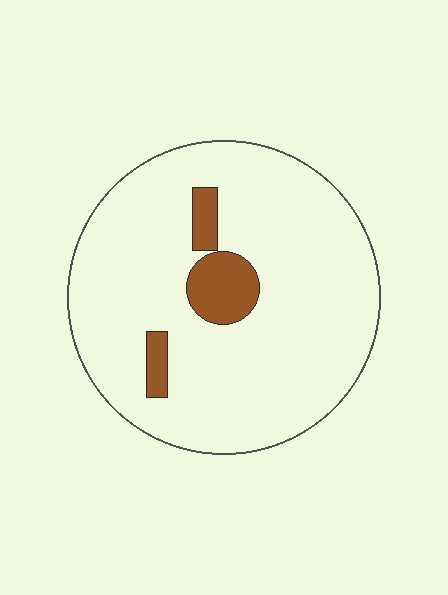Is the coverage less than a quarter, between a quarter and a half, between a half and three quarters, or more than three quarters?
Less than a quarter.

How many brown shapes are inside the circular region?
3.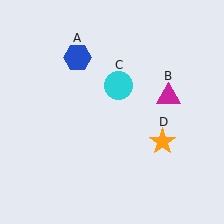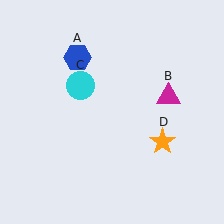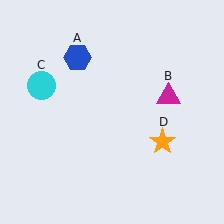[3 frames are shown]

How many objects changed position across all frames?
1 object changed position: cyan circle (object C).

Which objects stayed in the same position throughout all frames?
Blue hexagon (object A) and magenta triangle (object B) and orange star (object D) remained stationary.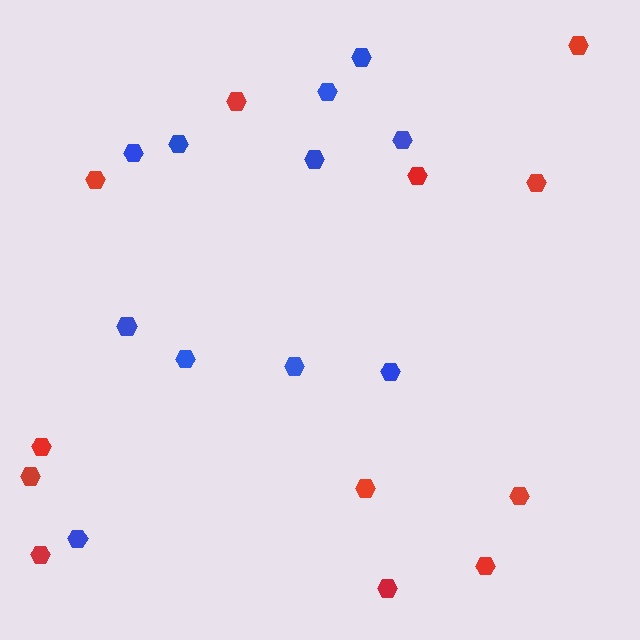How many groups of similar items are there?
There are 2 groups: one group of red hexagons (12) and one group of blue hexagons (11).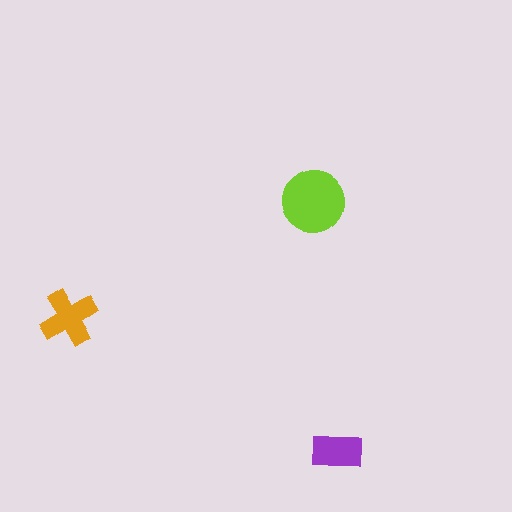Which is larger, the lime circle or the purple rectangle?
The lime circle.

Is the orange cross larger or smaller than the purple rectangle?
Larger.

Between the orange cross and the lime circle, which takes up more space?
The lime circle.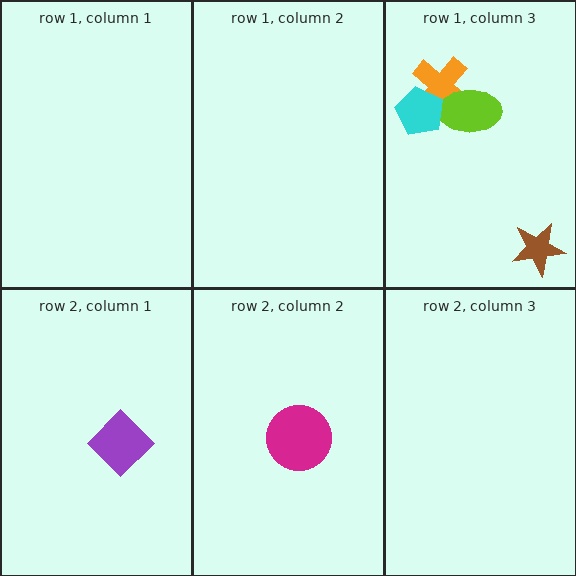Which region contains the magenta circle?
The row 2, column 2 region.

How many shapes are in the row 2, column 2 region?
1.